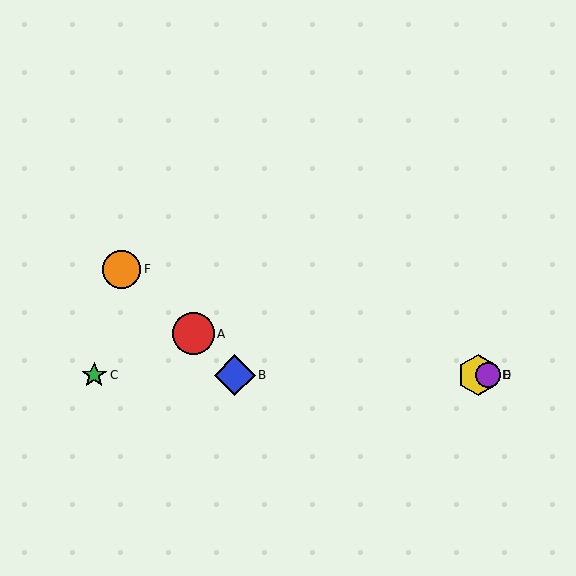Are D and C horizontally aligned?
Yes, both are at y≈375.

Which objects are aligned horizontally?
Objects B, C, D, E are aligned horizontally.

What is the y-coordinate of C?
Object C is at y≈375.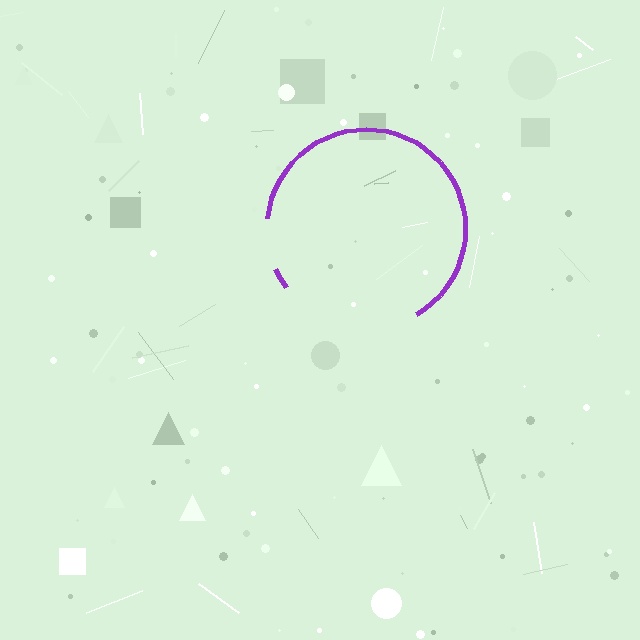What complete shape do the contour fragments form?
The contour fragments form a circle.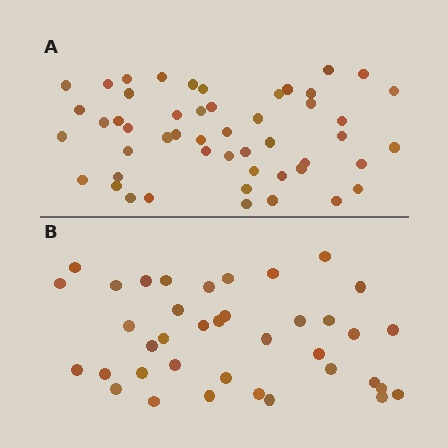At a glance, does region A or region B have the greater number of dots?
Region A (the top region) has more dots.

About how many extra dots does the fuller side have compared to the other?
Region A has roughly 12 or so more dots than region B.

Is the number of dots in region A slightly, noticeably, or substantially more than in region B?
Region A has noticeably more, but not dramatically so. The ratio is roughly 1.3 to 1.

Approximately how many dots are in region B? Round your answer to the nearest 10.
About 40 dots. (The exact count is 38, which rounds to 40.)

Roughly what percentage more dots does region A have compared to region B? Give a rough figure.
About 30% more.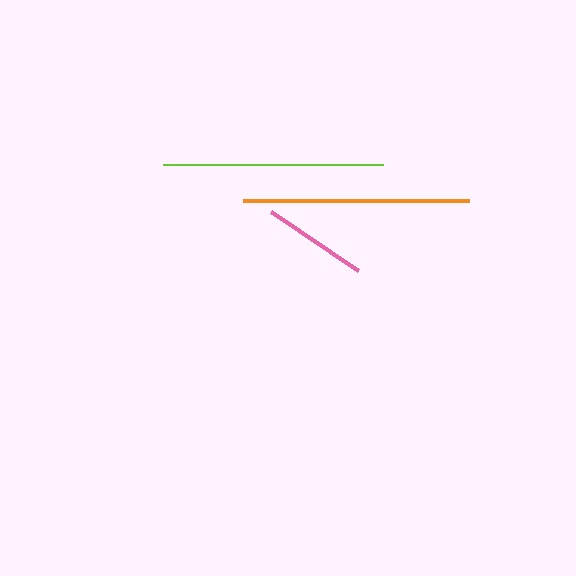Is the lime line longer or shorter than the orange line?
The orange line is longer than the lime line.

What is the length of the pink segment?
The pink segment is approximately 105 pixels long.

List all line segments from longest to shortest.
From longest to shortest: orange, lime, pink.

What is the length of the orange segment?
The orange segment is approximately 226 pixels long.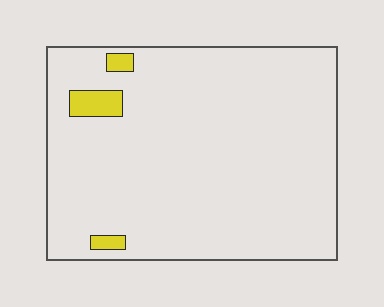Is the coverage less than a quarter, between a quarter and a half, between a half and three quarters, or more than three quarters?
Less than a quarter.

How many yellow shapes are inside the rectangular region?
3.